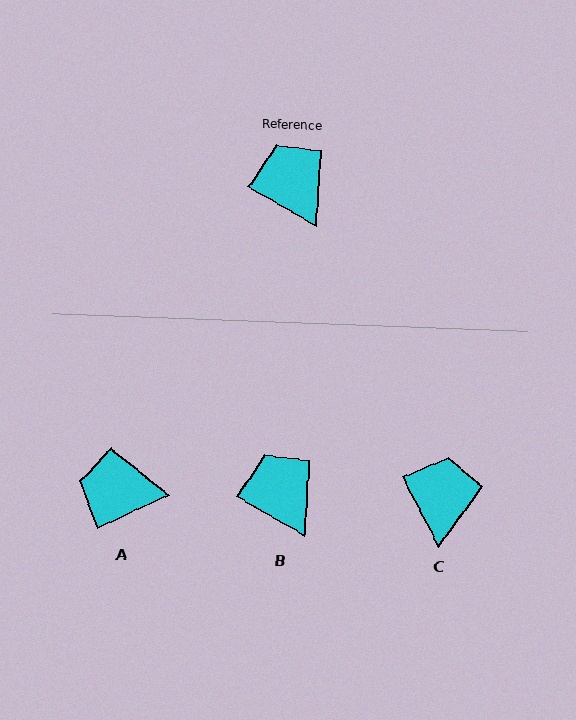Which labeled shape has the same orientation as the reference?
B.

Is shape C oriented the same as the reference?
No, it is off by about 32 degrees.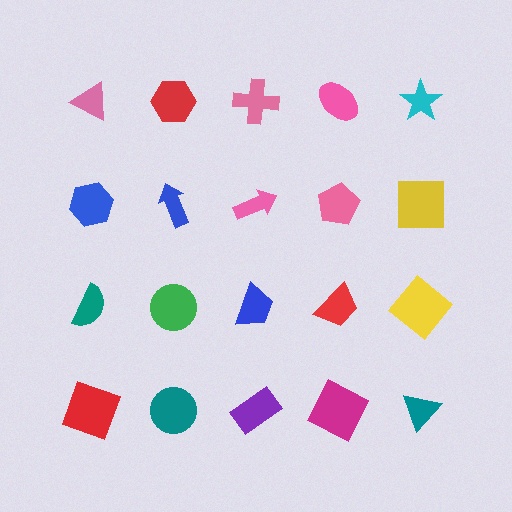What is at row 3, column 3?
A blue trapezoid.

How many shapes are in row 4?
5 shapes.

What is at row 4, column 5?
A teal triangle.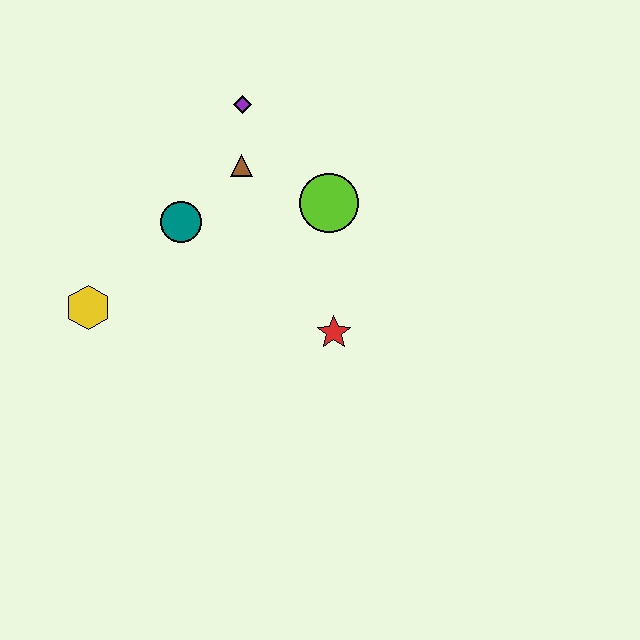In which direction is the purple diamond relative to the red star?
The purple diamond is above the red star.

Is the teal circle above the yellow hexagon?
Yes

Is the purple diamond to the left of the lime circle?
Yes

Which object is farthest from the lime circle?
The yellow hexagon is farthest from the lime circle.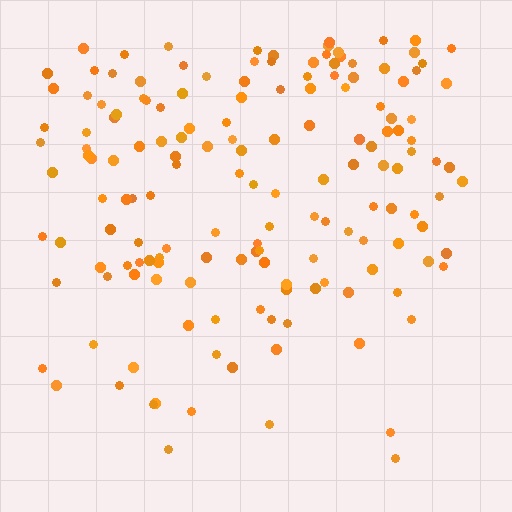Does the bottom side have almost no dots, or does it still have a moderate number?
Still a moderate number, just noticeably fewer than the top.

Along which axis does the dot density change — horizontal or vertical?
Vertical.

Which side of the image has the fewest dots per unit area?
The bottom.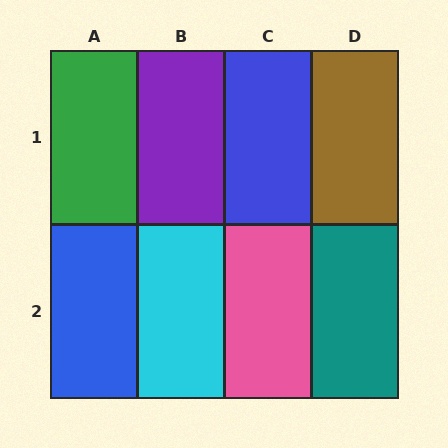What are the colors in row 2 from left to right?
Blue, cyan, pink, teal.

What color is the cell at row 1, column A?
Green.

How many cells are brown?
1 cell is brown.